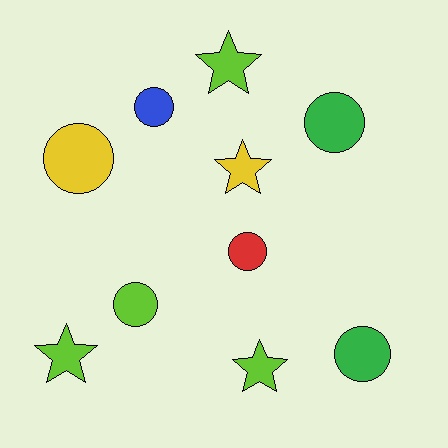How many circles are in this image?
There are 6 circles.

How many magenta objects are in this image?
There are no magenta objects.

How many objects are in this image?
There are 10 objects.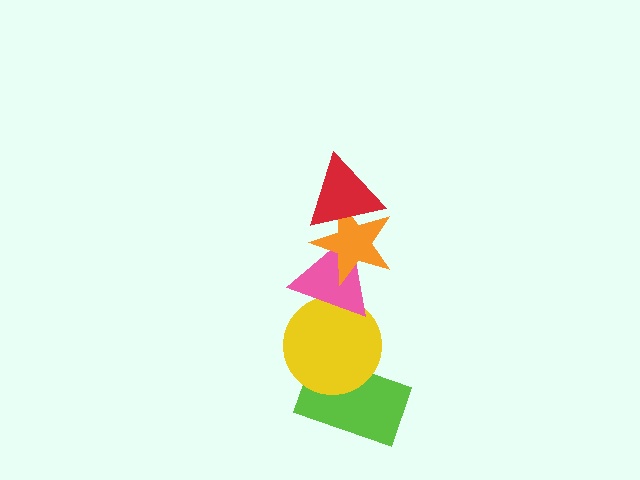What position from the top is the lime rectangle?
The lime rectangle is 5th from the top.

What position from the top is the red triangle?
The red triangle is 1st from the top.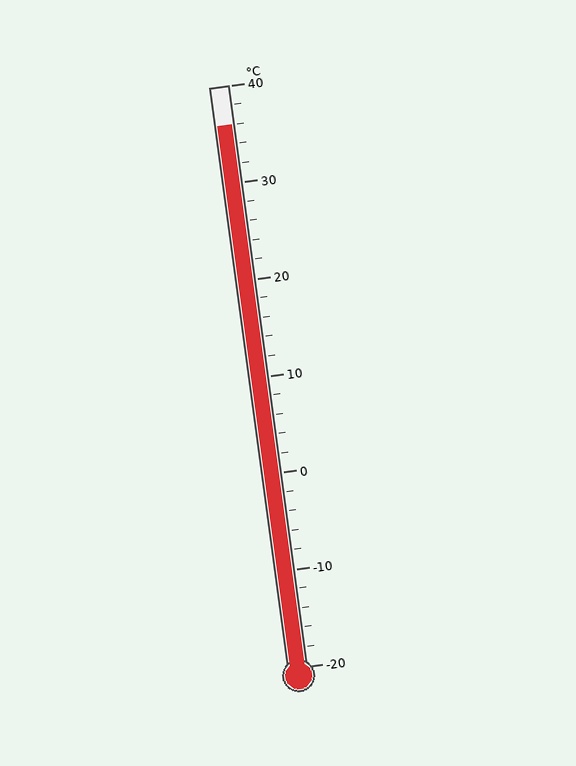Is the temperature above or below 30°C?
The temperature is above 30°C.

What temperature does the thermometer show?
The thermometer shows approximately 36°C.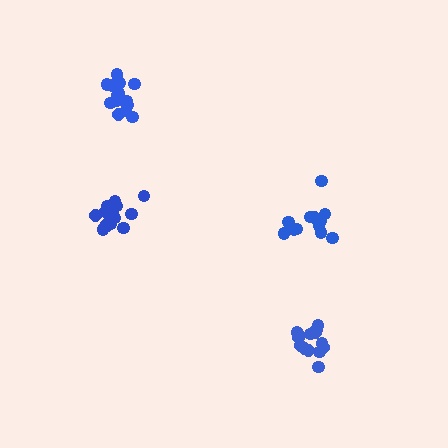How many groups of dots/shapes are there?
There are 4 groups.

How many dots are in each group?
Group 1: 15 dots, Group 2: 12 dots, Group 3: 14 dots, Group 4: 15 dots (56 total).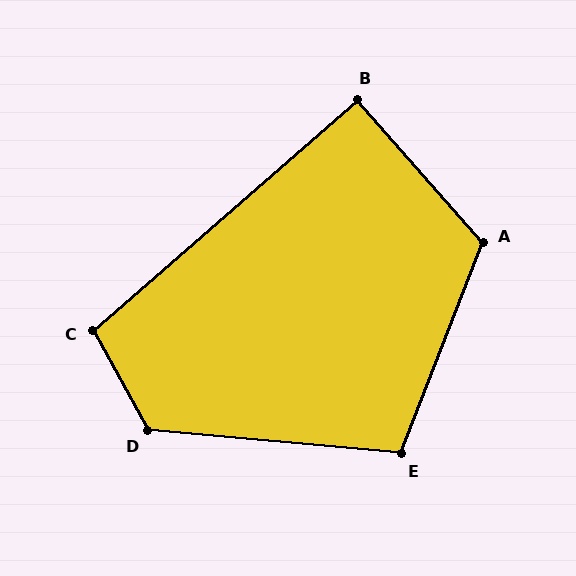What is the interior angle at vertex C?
Approximately 102 degrees (obtuse).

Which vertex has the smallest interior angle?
B, at approximately 90 degrees.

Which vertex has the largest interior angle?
D, at approximately 124 degrees.